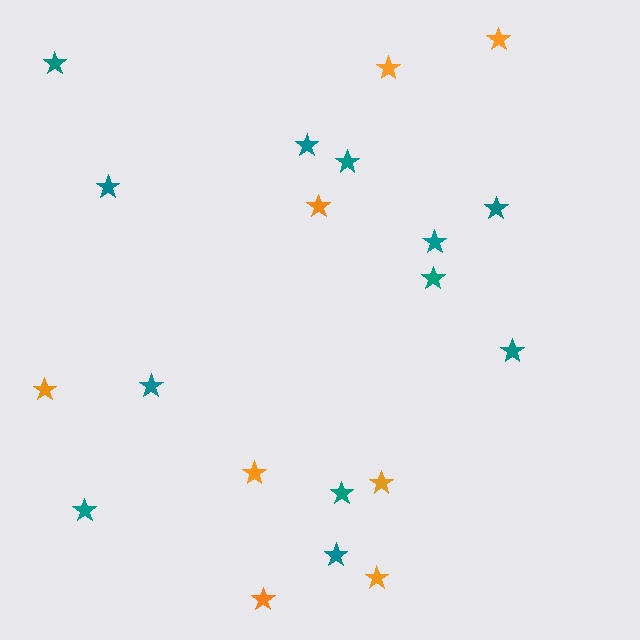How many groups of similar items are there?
There are 2 groups: one group of orange stars (8) and one group of teal stars (12).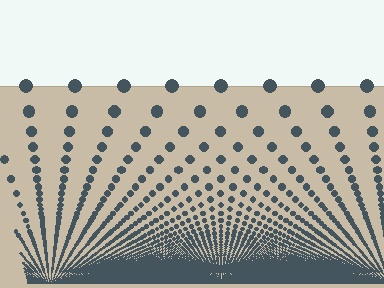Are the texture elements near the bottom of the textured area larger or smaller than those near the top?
Smaller. The gradient is inverted — elements near the bottom are smaller and denser.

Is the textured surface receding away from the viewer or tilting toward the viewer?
The surface appears to tilt toward the viewer. Texture elements get larger and sparser toward the top.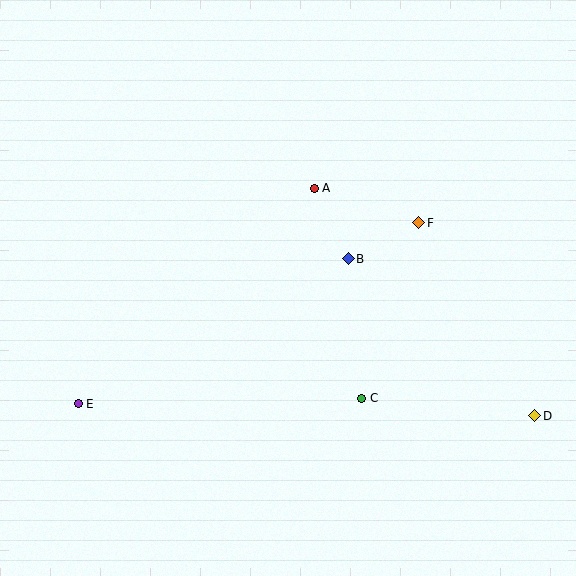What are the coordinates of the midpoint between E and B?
The midpoint between E and B is at (213, 331).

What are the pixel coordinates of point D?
Point D is at (535, 416).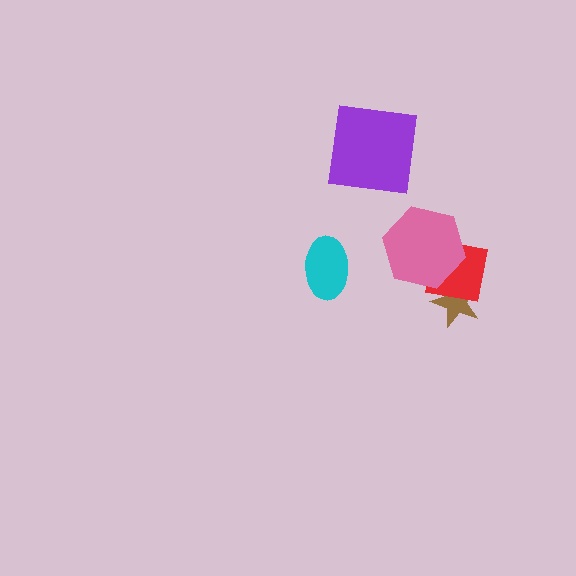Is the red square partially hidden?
Yes, it is partially covered by another shape.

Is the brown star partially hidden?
Yes, it is partially covered by another shape.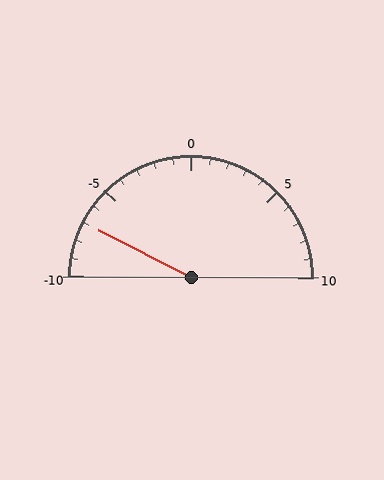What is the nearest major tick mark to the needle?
The nearest major tick mark is -5.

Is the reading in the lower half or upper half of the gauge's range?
The reading is in the lower half of the range (-10 to 10).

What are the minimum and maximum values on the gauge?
The gauge ranges from -10 to 10.